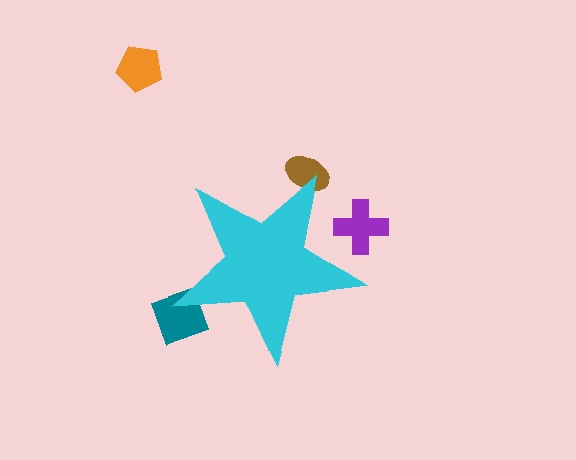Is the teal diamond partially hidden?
Yes, the teal diamond is partially hidden behind the cyan star.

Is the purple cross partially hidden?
Yes, the purple cross is partially hidden behind the cyan star.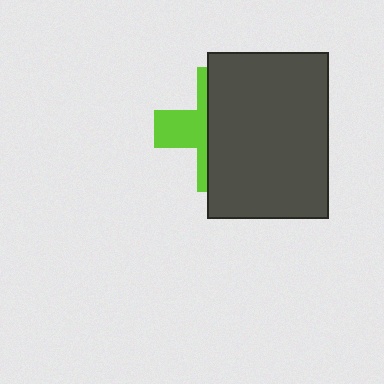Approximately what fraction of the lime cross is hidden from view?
Roughly 64% of the lime cross is hidden behind the dark gray rectangle.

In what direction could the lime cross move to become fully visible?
The lime cross could move left. That would shift it out from behind the dark gray rectangle entirely.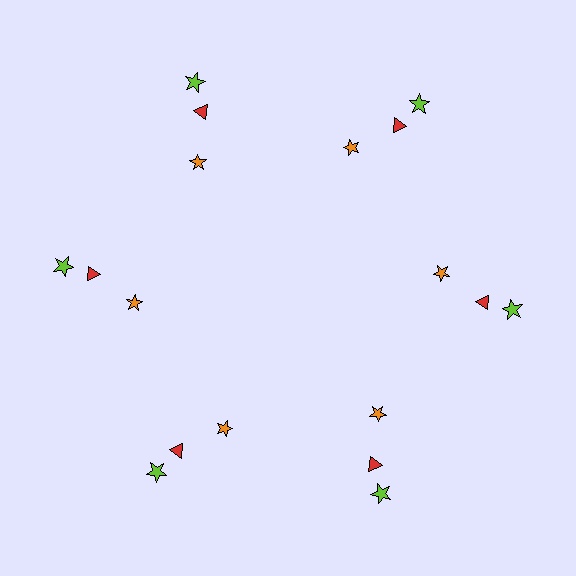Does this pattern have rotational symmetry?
Yes, this pattern has 6-fold rotational symmetry. It looks the same after rotating 60 degrees around the center.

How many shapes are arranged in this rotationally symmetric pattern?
There are 18 shapes, arranged in 6 groups of 3.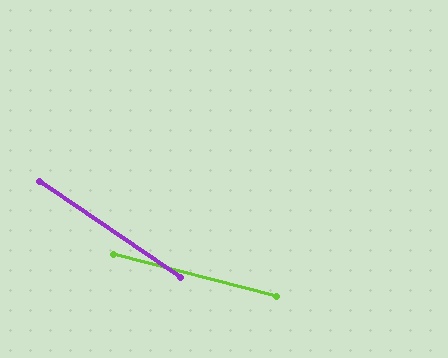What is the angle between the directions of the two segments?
Approximately 20 degrees.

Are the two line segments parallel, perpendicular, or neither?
Neither parallel nor perpendicular — they differ by about 20°.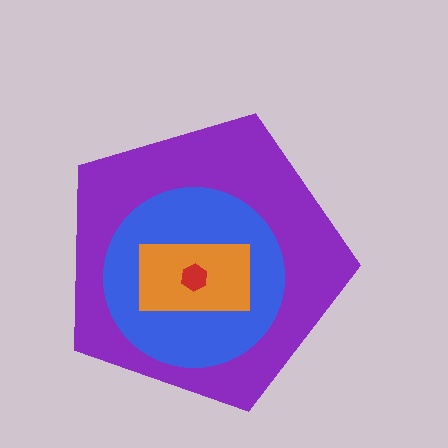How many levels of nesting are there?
4.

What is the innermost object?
The red hexagon.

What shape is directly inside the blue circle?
The orange rectangle.